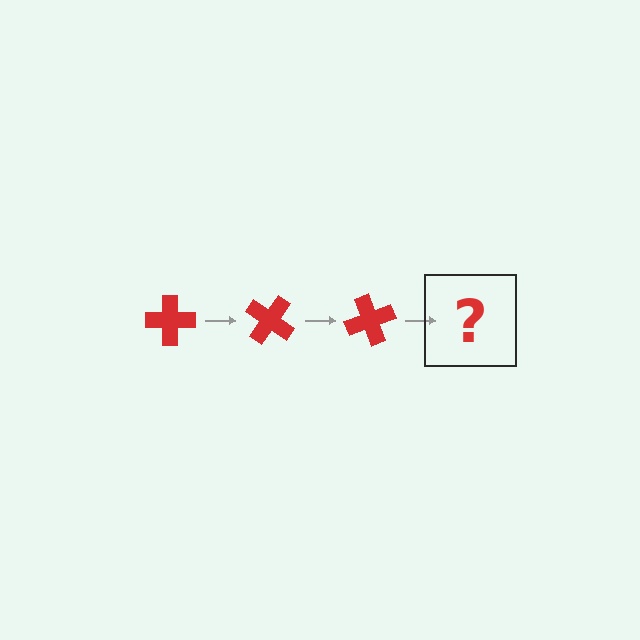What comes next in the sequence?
The next element should be a red cross rotated 105 degrees.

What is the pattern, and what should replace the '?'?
The pattern is that the cross rotates 35 degrees each step. The '?' should be a red cross rotated 105 degrees.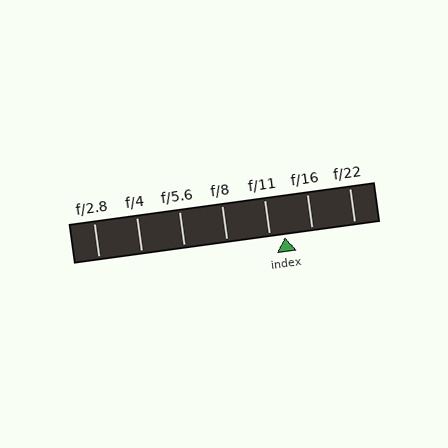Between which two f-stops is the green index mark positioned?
The index mark is between f/11 and f/16.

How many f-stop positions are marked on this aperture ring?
There are 7 f-stop positions marked.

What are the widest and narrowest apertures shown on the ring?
The widest aperture shown is f/2.8 and the narrowest is f/22.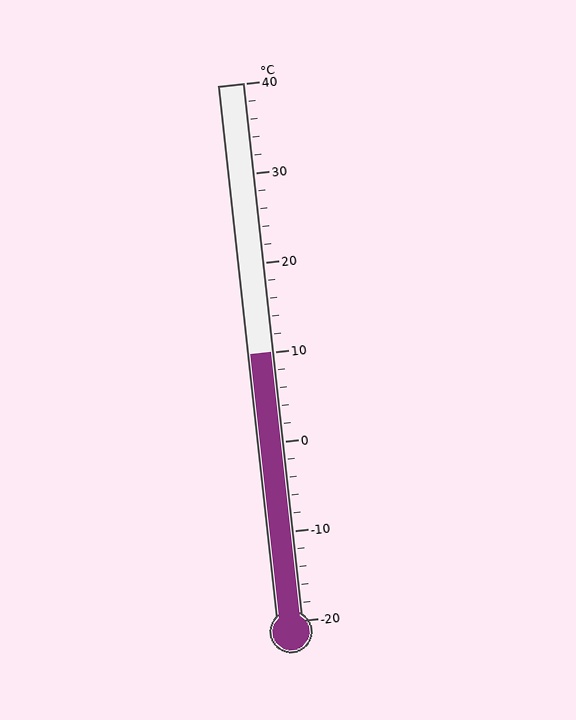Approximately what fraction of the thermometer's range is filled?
The thermometer is filled to approximately 50% of its range.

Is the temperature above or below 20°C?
The temperature is below 20°C.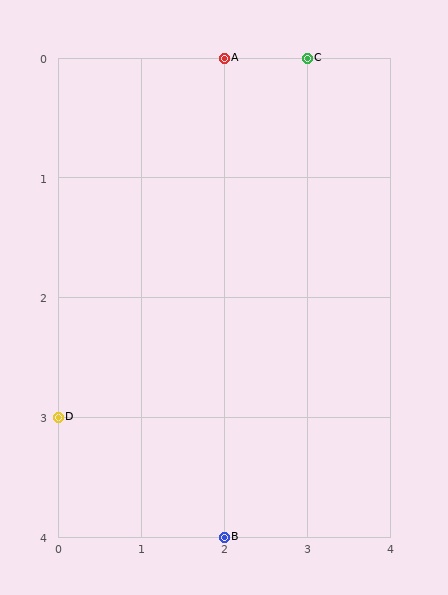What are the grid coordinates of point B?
Point B is at grid coordinates (2, 4).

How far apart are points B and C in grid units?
Points B and C are 1 column and 4 rows apart (about 4.1 grid units diagonally).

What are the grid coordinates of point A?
Point A is at grid coordinates (2, 0).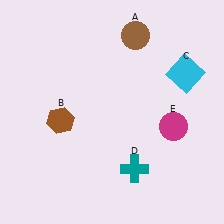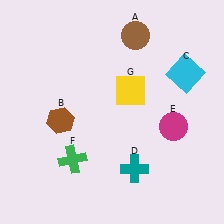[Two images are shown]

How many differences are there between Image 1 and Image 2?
There are 2 differences between the two images.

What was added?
A green cross (F), a yellow square (G) were added in Image 2.